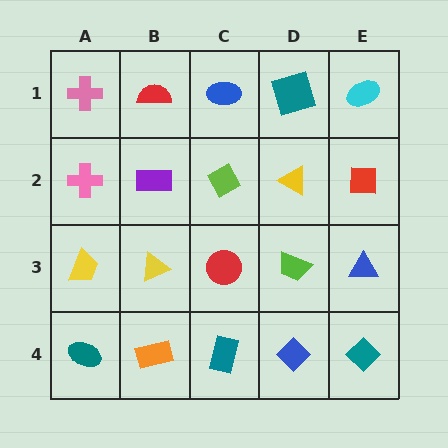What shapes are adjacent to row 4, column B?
A yellow triangle (row 3, column B), a teal ellipse (row 4, column A), a teal rectangle (row 4, column C).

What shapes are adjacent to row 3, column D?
A yellow triangle (row 2, column D), a blue diamond (row 4, column D), a red circle (row 3, column C), a blue triangle (row 3, column E).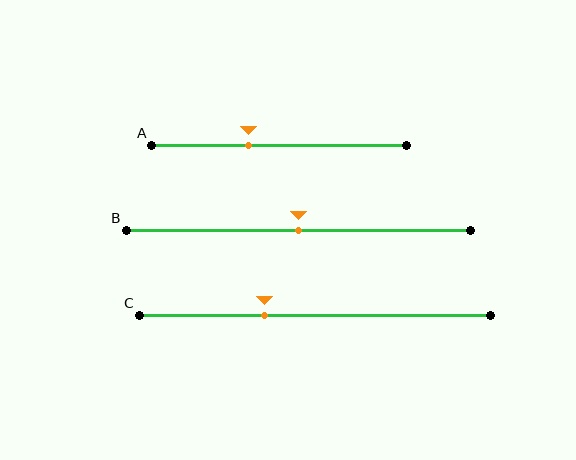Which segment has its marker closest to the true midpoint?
Segment B has its marker closest to the true midpoint.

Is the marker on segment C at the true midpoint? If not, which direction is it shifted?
No, the marker on segment C is shifted to the left by about 14% of the segment length.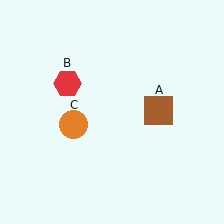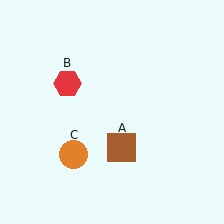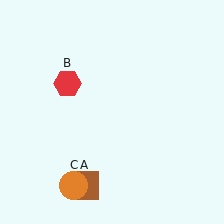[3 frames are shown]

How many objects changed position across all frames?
2 objects changed position: brown square (object A), orange circle (object C).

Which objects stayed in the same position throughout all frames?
Red hexagon (object B) remained stationary.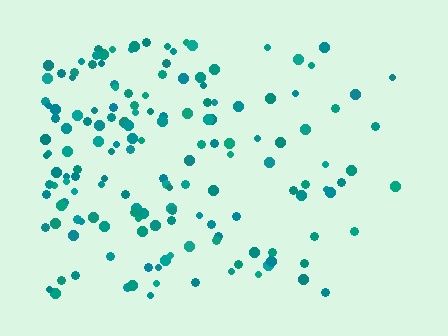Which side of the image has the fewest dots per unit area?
The right.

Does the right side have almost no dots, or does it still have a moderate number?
Still a moderate number, just noticeably fewer than the left.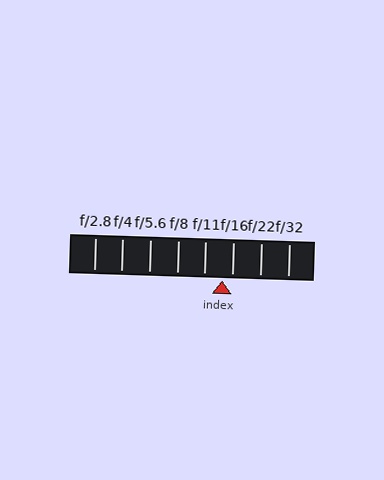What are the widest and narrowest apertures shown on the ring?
The widest aperture shown is f/2.8 and the narrowest is f/32.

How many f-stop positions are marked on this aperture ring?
There are 8 f-stop positions marked.